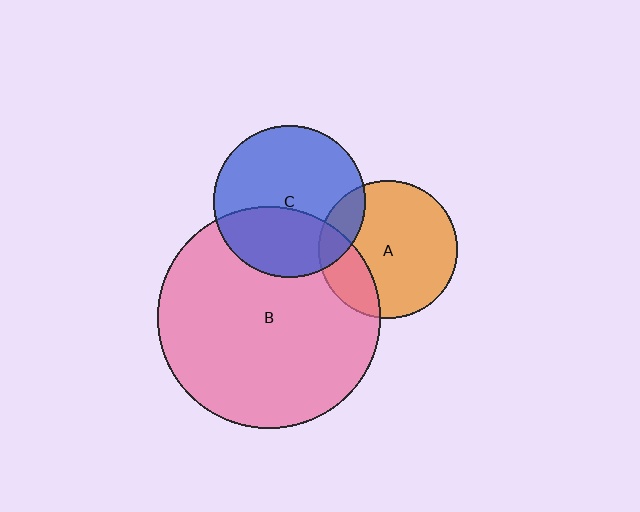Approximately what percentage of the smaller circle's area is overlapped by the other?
Approximately 15%.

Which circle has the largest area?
Circle B (pink).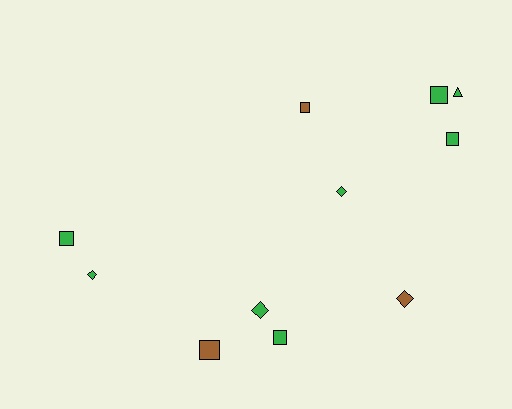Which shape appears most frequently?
Square, with 6 objects.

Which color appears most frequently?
Green, with 8 objects.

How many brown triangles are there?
There are no brown triangles.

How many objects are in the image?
There are 11 objects.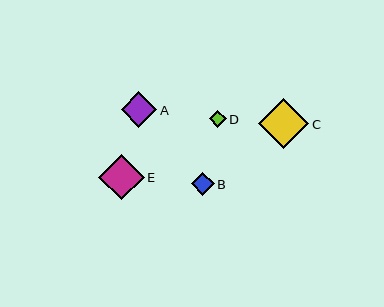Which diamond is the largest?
Diamond C is the largest with a size of approximately 50 pixels.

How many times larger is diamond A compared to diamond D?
Diamond A is approximately 2.1 times the size of diamond D.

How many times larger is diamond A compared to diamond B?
Diamond A is approximately 1.6 times the size of diamond B.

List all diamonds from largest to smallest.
From largest to smallest: C, E, A, B, D.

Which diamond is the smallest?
Diamond D is the smallest with a size of approximately 17 pixels.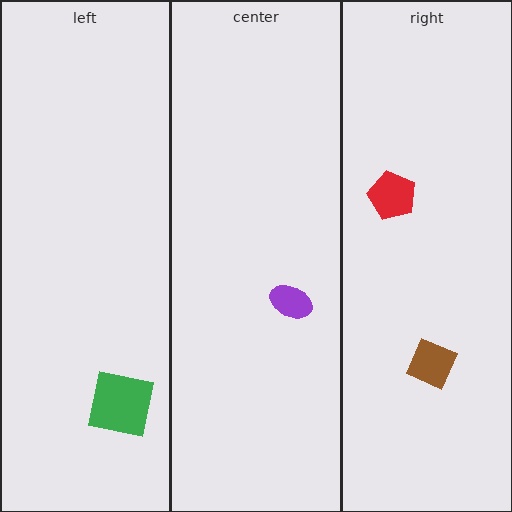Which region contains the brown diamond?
The right region.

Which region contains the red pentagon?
The right region.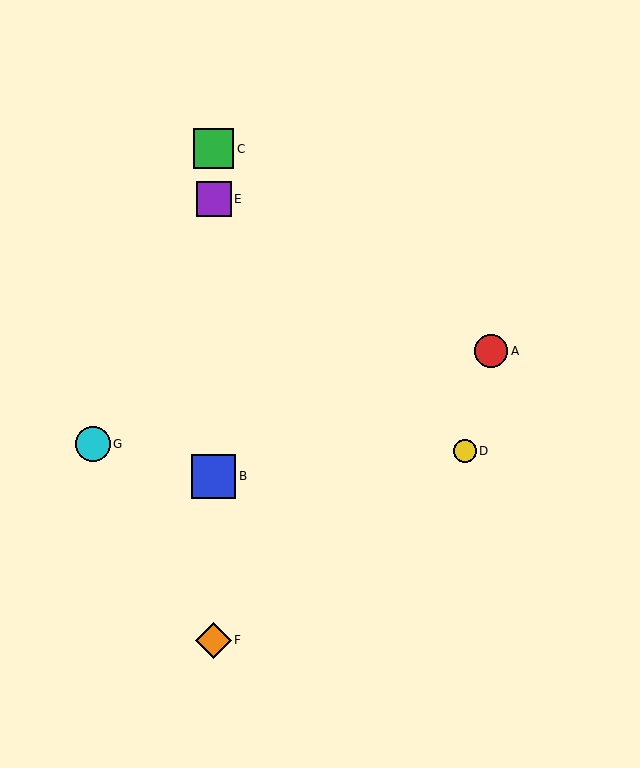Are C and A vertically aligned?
No, C is at x≈214 and A is at x≈491.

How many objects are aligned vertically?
4 objects (B, C, E, F) are aligned vertically.